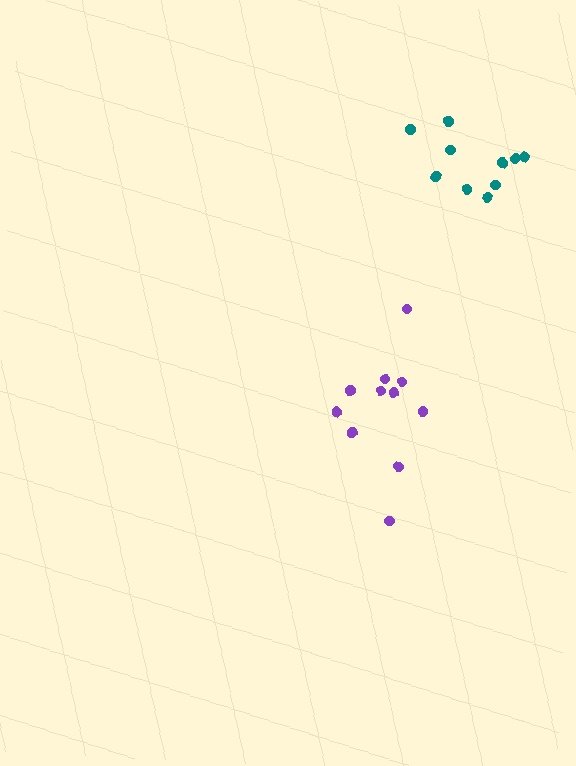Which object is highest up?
The teal cluster is topmost.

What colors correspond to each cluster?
The clusters are colored: purple, teal.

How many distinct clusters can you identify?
There are 2 distinct clusters.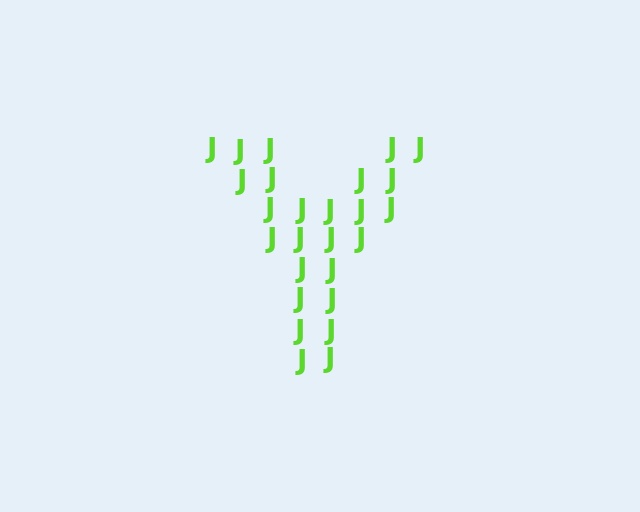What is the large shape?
The large shape is the letter Y.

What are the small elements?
The small elements are letter J's.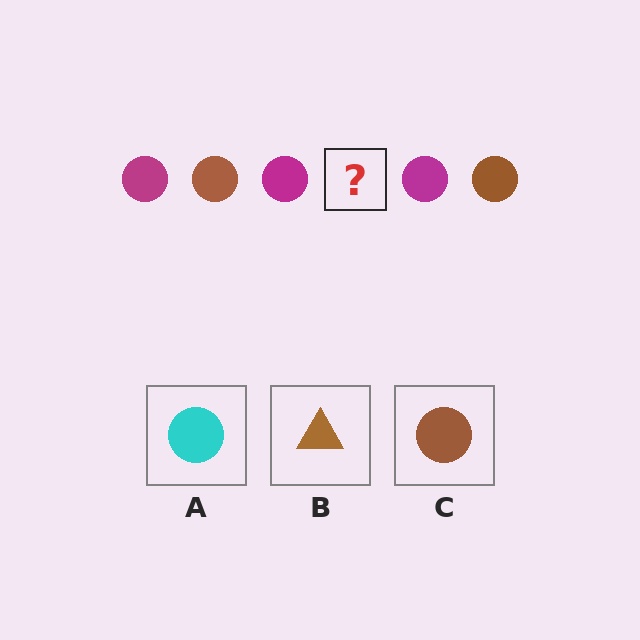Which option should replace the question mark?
Option C.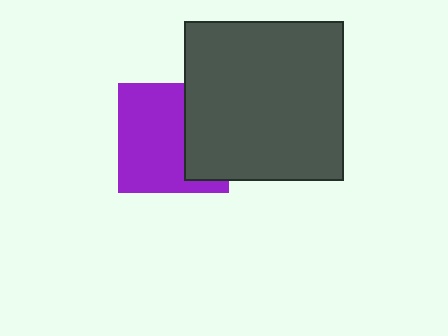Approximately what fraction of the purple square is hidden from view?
Roughly 37% of the purple square is hidden behind the dark gray square.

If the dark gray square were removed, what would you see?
You would see the complete purple square.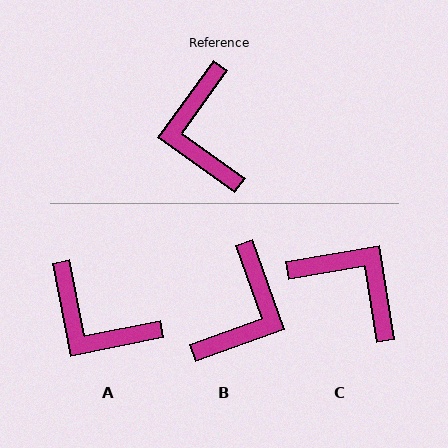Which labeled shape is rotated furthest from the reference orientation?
B, about 145 degrees away.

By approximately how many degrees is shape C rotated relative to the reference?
Approximately 135 degrees clockwise.